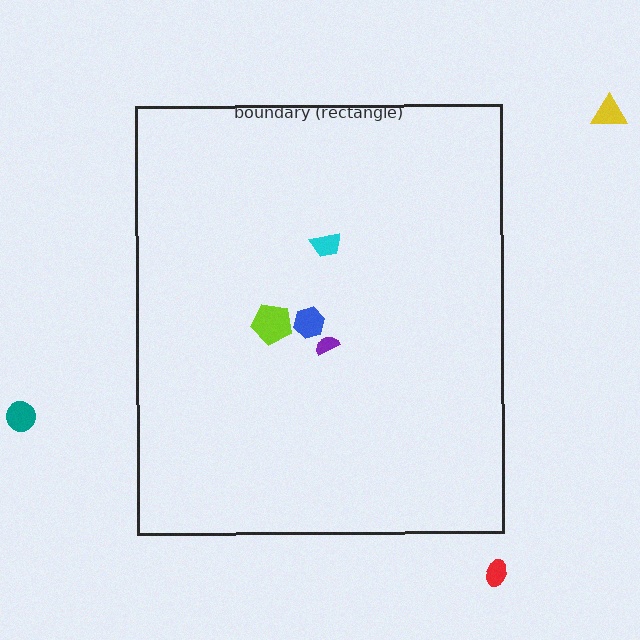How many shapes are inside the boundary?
4 inside, 3 outside.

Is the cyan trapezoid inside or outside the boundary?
Inside.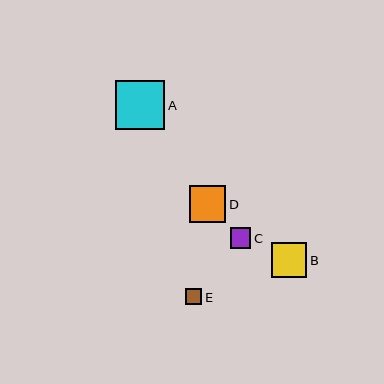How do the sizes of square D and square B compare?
Square D and square B are approximately the same size.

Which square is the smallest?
Square E is the smallest with a size of approximately 16 pixels.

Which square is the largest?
Square A is the largest with a size of approximately 49 pixels.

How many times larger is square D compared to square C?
Square D is approximately 1.7 times the size of square C.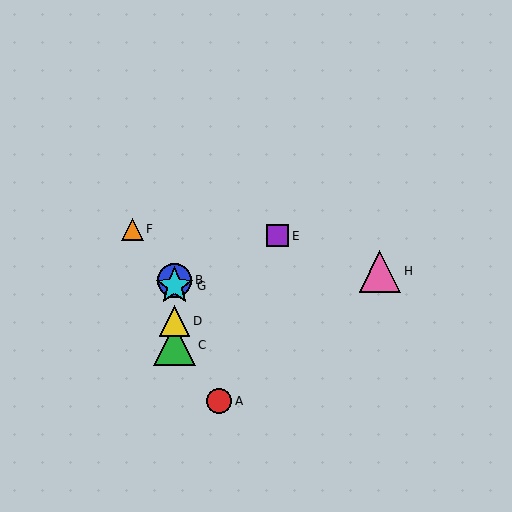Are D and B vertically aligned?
Yes, both are at x≈175.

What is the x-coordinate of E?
Object E is at x≈278.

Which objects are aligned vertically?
Objects B, C, D, G are aligned vertically.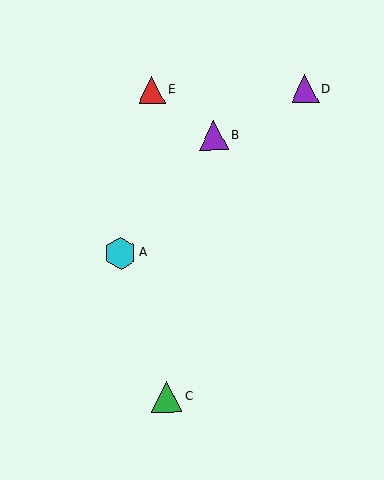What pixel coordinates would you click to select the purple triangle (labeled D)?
Click at (305, 89) to select the purple triangle D.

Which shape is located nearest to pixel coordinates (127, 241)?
The cyan hexagon (labeled A) at (120, 253) is nearest to that location.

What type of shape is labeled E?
Shape E is a red triangle.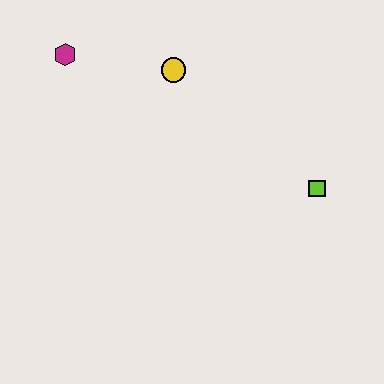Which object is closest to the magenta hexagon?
The yellow circle is closest to the magenta hexagon.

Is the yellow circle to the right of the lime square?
No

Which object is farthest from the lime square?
The magenta hexagon is farthest from the lime square.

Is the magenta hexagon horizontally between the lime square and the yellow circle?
No